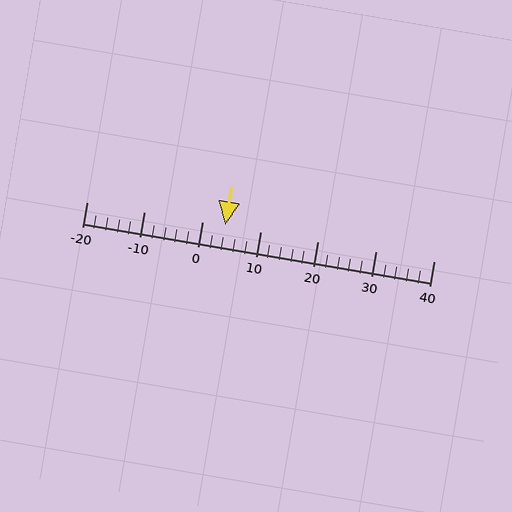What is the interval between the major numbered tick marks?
The major tick marks are spaced 10 units apart.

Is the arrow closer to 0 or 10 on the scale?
The arrow is closer to 0.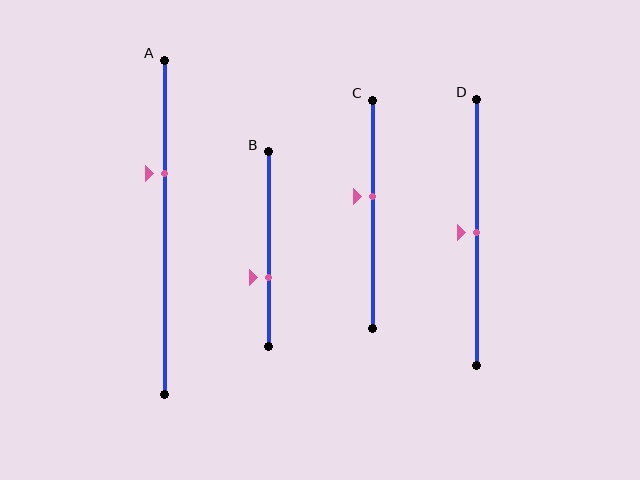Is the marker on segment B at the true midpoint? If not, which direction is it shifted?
No, the marker on segment B is shifted downward by about 15% of the segment length.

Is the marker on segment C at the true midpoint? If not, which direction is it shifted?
No, the marker on segment C is shifted upward by about 8% of the segment length.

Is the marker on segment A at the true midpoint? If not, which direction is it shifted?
No, the marker on segment A is shifted upward by about 16% of the segment length.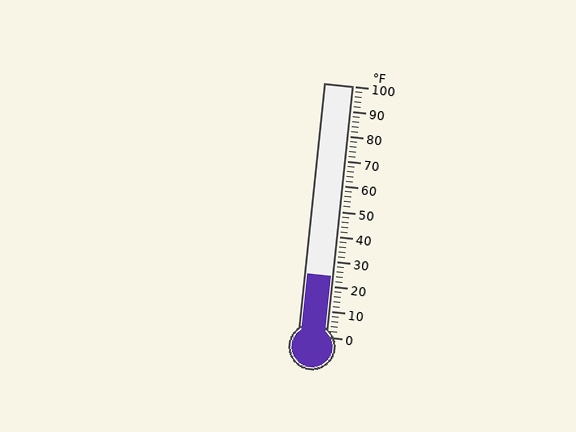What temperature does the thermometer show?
The thermometer shows approximately 24°F.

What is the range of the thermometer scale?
The thermometer scale ranges from 0°F to 100°F.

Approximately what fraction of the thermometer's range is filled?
The thermometer is filled to approximately 25% of its range.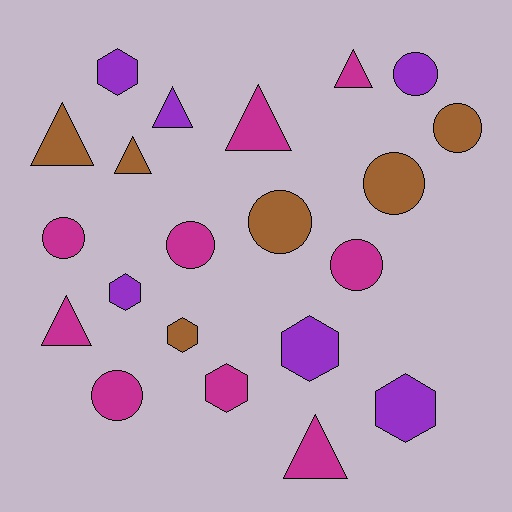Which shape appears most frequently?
Circle, with 8 objects.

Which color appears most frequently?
Magenta, with 9 objects.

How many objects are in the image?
There are 21 objects.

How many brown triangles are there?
There are 2 brown triangles.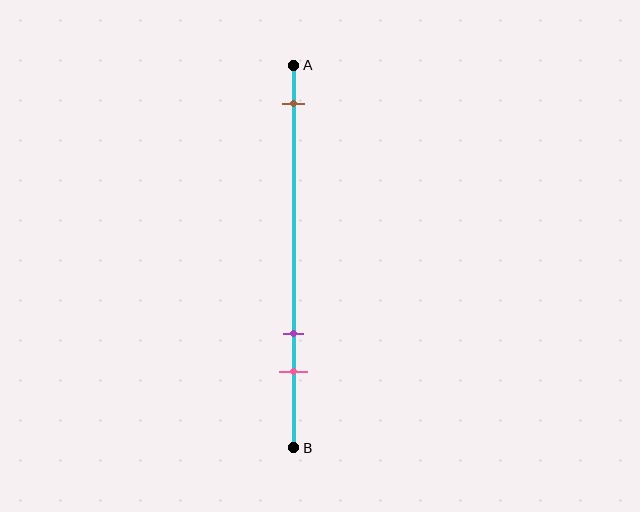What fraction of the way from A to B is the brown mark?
The brown mark is approximately 10% (0.1) of the way from A to B.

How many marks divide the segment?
There are 3 marks dividing the segment.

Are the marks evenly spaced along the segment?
No, the marks are not evenly spaced.